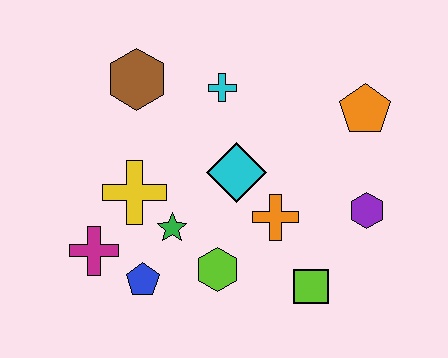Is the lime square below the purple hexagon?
Yes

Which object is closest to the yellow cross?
The green star is closest to the yellow cross.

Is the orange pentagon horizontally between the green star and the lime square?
No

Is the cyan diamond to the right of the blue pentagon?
Yes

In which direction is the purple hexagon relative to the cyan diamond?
The purple hexagon is to the right of the cyan diamond.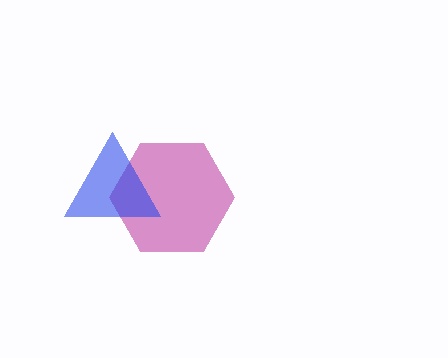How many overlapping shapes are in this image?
There are 2 overlapping shapes in the image.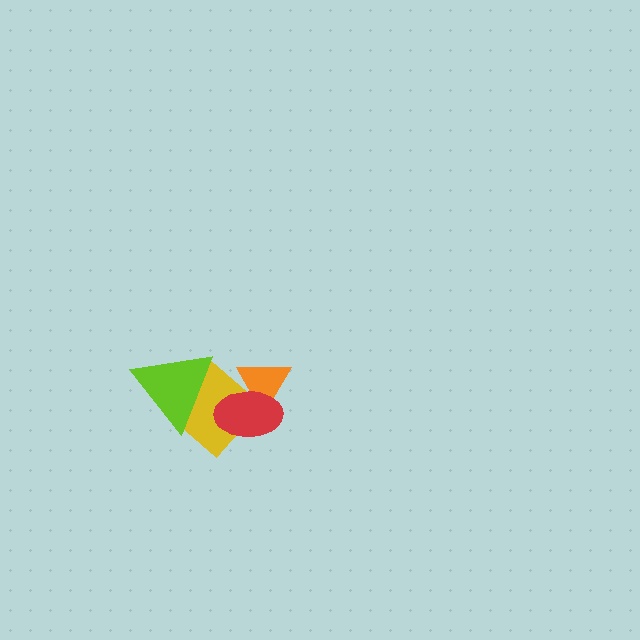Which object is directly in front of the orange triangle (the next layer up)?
The yellow diamond is directly in front of the orange triangle.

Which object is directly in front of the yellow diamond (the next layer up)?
The red ellipse is directly in front of the yellow diamond.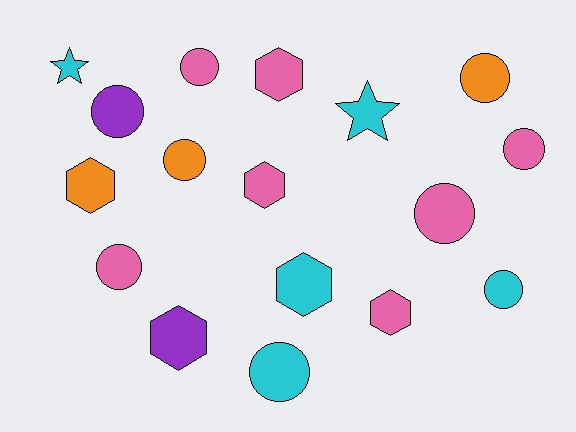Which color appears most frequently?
Pink, with 7 objects.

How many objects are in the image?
There are 17 objects.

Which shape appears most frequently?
Circle, with 9 objects.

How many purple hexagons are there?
There is 1 purple hexagon.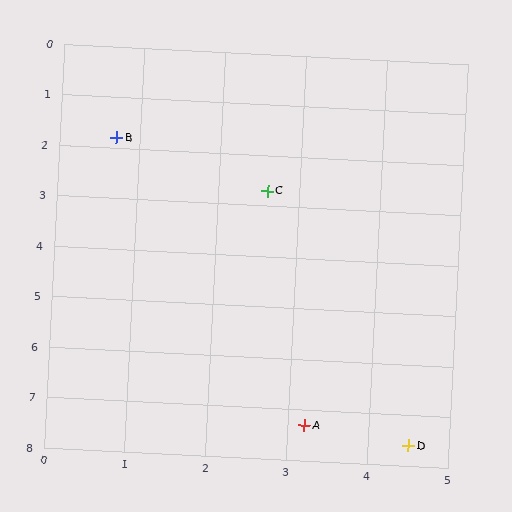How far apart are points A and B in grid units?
Points A and B are about 6.0 grid units apart.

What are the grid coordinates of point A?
Point A is at approximately (3.2, 7.3).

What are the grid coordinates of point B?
Point B is at approximately (0.7, 1.8).